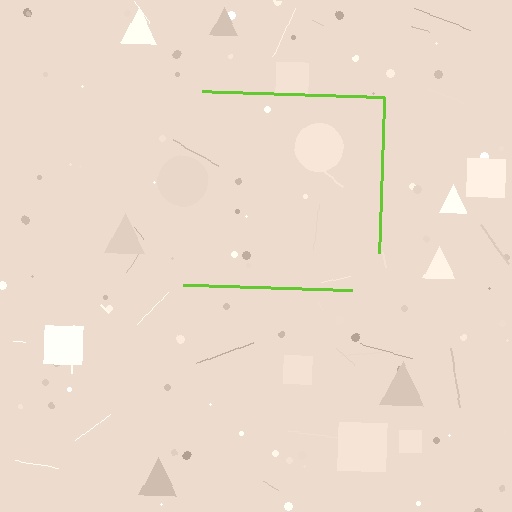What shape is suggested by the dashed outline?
The dashed outline suggests a square.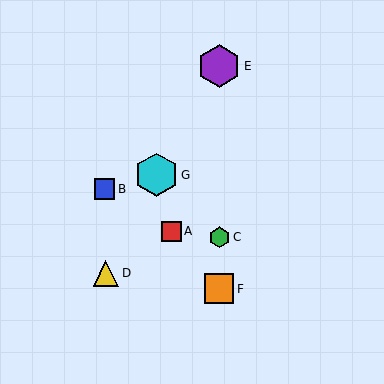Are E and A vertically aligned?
No, E is at x≈219 and A is at x≈171.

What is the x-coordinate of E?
Object E is at x≈219.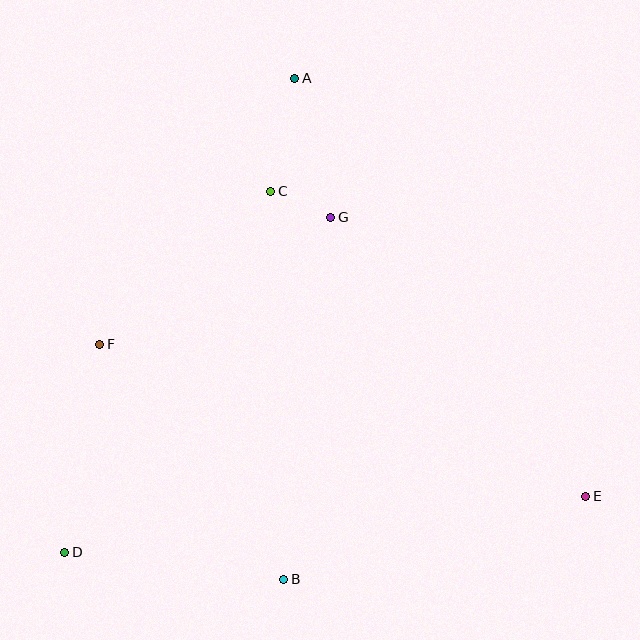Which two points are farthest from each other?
Points A and D are farthest from each other.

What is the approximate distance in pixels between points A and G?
The distance between A and G is approximately 143 pixels.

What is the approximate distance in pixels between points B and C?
The distance between B and C is approximately 388 pixels.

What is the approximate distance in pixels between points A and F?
The distance between A and F is approximately 330 pixels.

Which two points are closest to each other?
Points C and G are closest to each other.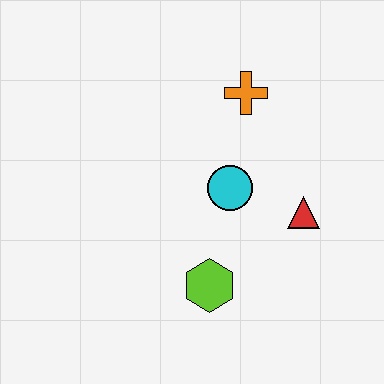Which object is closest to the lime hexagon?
The cyan circle is closest to the lime hexagon.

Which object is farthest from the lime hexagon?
The orange cross is farthest from the lime hexagon.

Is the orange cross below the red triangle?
No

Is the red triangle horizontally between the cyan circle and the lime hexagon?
No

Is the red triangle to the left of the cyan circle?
No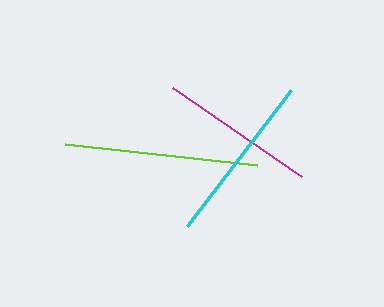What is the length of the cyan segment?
The cyan segment is approximately 171 pixels long.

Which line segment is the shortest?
The magenta line is the shortest at approximately 157 pixels.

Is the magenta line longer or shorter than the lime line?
The lime line is longer than the magenta line.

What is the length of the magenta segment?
The magenta segment is approximately 157 pixels long.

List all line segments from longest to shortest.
From longest to shortest: lime, cyan, magenta.